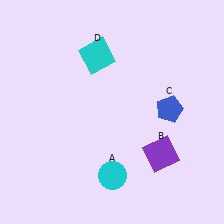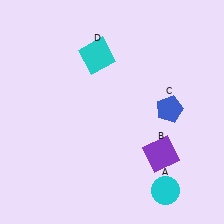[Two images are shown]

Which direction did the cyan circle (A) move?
The cyan circle (A) moved right.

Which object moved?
The cyan circle (A) moved right.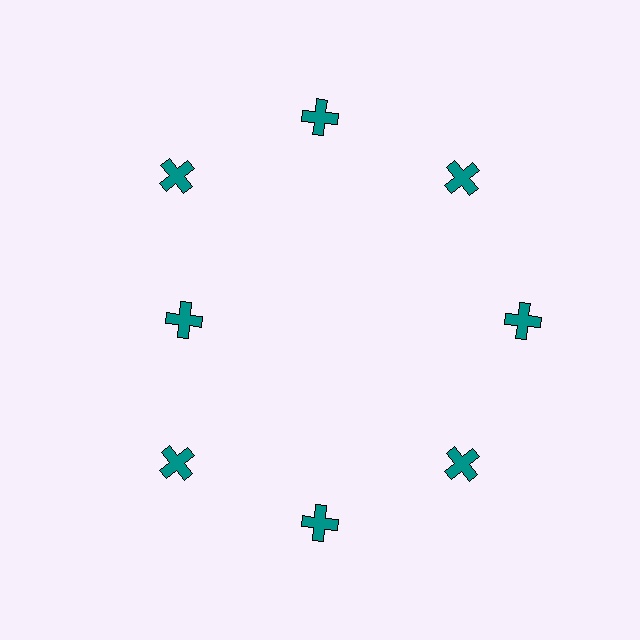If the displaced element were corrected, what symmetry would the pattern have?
It would have 8-fold rotational symmetry — the pattern would map onto itself every 45 degrees.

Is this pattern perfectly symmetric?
No. The 8 teal crosses are arranged in a ring, but one element near the 9 o'clock position is pulled inward toward the center, breaking the 8-fold rotational symmetry.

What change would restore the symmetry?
The symmetry would be restored by moving it outward, back onto the ring so that all 8 crosses sit at equal angles and equal distance from the center.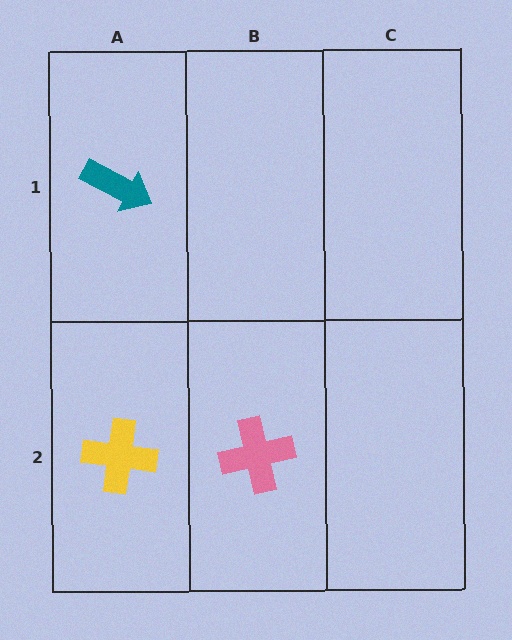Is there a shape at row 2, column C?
No, that cell is empty.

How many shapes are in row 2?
2 shapes.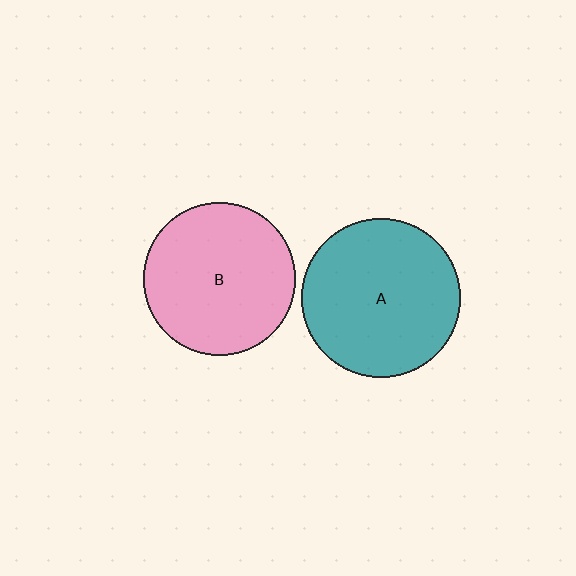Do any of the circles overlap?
No, none of the circles overlap.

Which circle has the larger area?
Circle A (teal).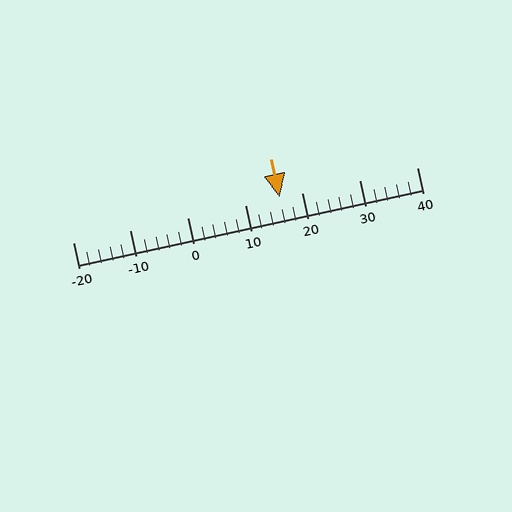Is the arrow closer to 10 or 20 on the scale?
The arrow is closer to 20.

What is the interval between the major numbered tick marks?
The major tick marks are spaced 10 units apart.